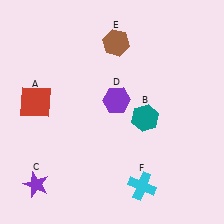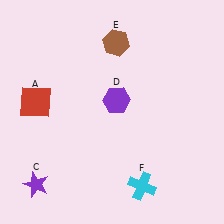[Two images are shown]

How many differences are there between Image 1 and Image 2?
There is 1 difference between the two images.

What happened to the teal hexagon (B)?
The teal hexagon (B) was removed in Image 2. It was in the bottom-right area of Image 1.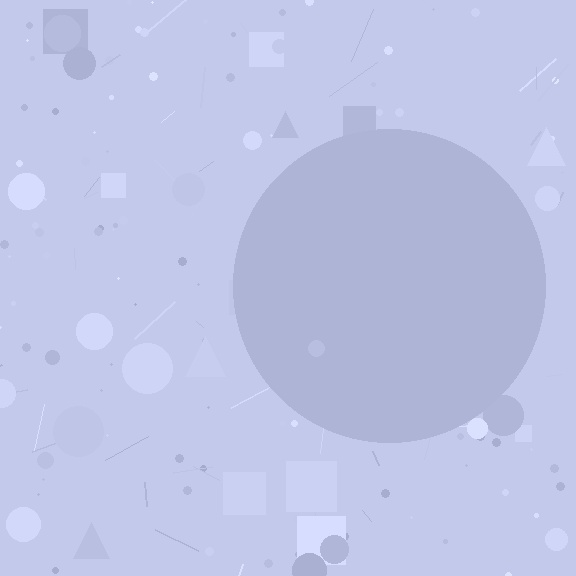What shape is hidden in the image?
A circle is hidden in the image.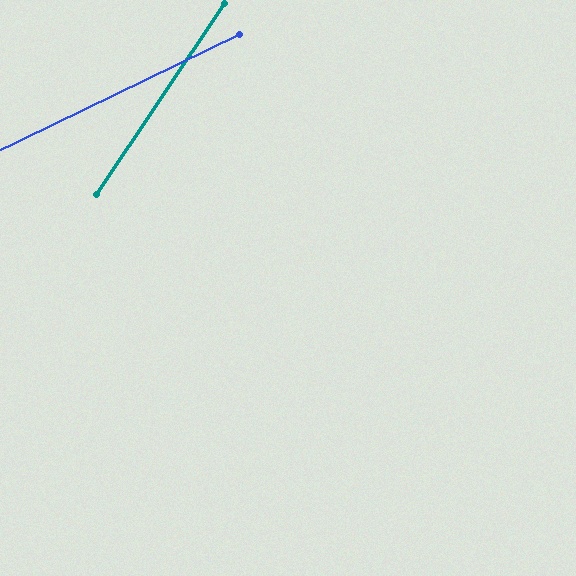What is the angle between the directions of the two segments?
Approximately 30 degrees.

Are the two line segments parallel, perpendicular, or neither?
Neither parallel nor perpendicular — they differ by about 30°.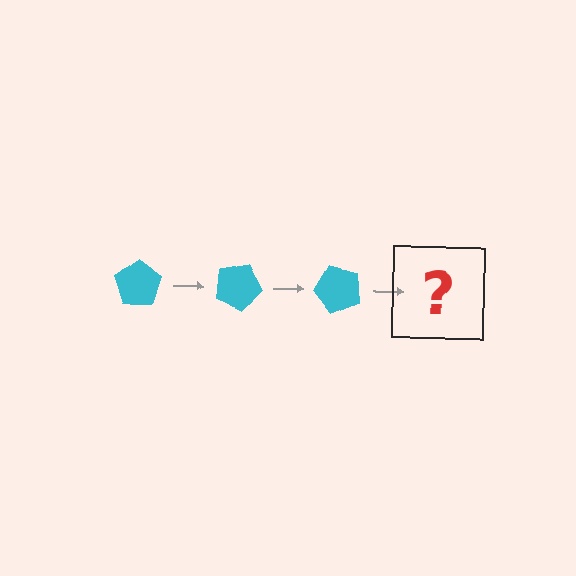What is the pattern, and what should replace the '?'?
The pattern is that the pentagon rotates 25 degrees each step. The '?' should be a cyan pentagon rotated 75 degrees.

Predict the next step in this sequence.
The next step is a cyan pentagon rotated 75 degrees.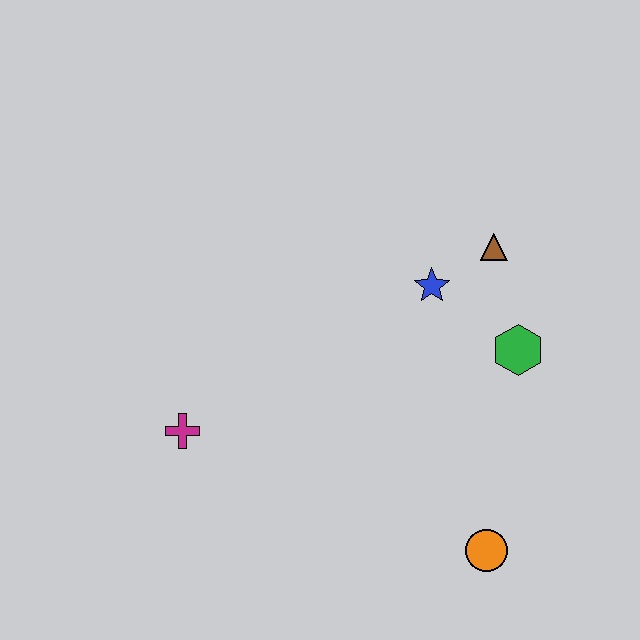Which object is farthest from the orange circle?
The magenta cross is farthest from the orange circle.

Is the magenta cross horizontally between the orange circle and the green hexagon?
No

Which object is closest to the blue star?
The brown triangle is closest to the blue star.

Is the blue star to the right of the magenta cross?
Yes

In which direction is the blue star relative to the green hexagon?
The blue star is to the left of the green hexagon.